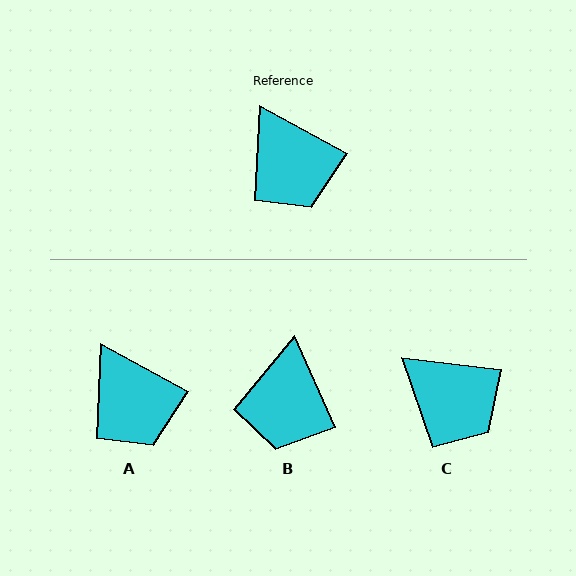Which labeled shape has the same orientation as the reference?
A.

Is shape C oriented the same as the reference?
No, it is off by about 22 degrees.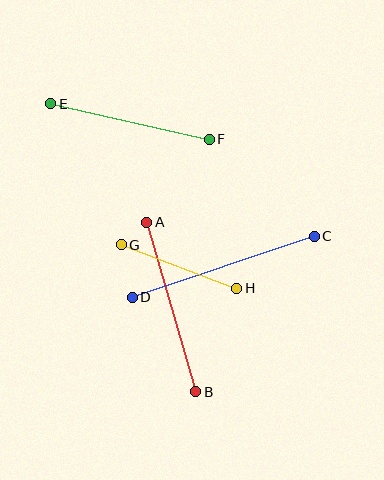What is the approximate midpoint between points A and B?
The midpoint is at approximately (171, 307) pixels.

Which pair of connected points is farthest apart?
Points C and D are farthest apart.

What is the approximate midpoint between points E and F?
The midpoint is at approximately (130, 122) pixels.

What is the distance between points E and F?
The distance is approximately 163 pixels.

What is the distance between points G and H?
The distance is approximately 123 pixels.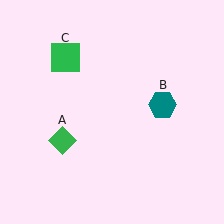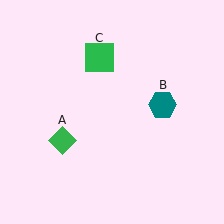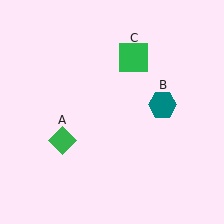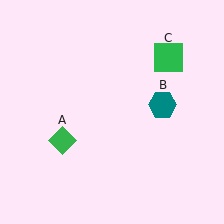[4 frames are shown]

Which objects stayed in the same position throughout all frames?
Green diamond (object A) and teal hexagon (object B) remained stationary.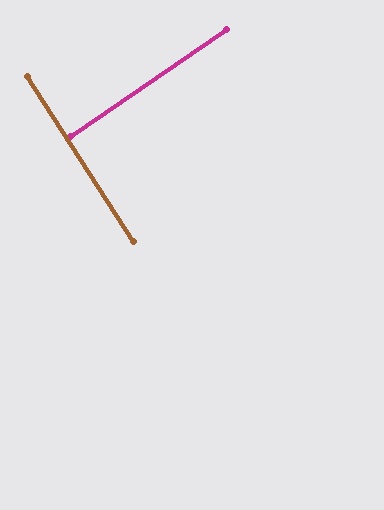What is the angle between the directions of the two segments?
Approximately 88 degrees.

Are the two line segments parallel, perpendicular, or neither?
Perpendicular — they meet at approximately 88°.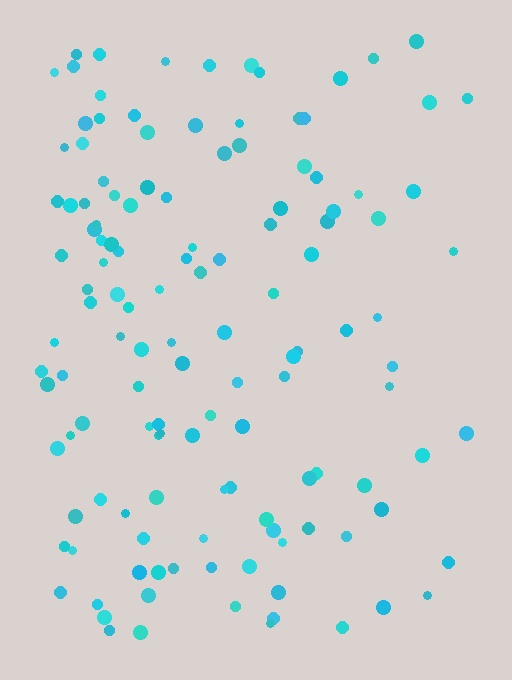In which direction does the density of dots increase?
From right to left, with the left side densest.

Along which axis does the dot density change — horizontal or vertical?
Horizontal.